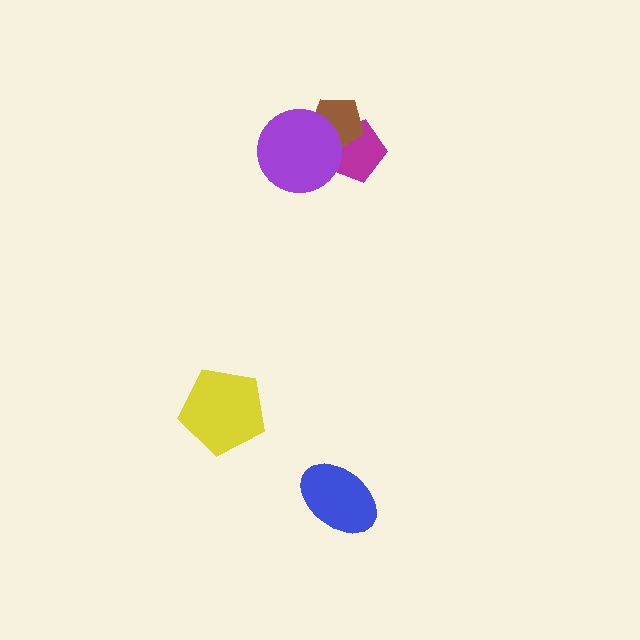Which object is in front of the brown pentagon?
The purple circle is in front of the brown pentagon.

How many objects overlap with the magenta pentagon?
2 objects overlap with the magenta pentagon.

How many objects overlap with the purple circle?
2 objects overlap with the purple circle.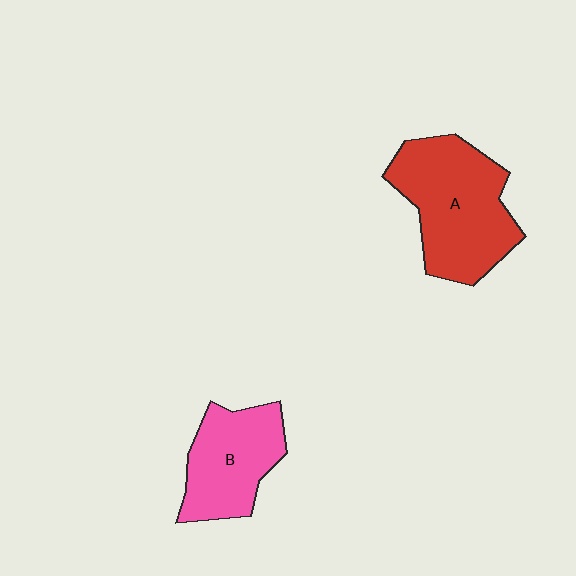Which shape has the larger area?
Shape A (red).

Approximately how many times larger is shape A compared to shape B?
Approximately 1.4 times.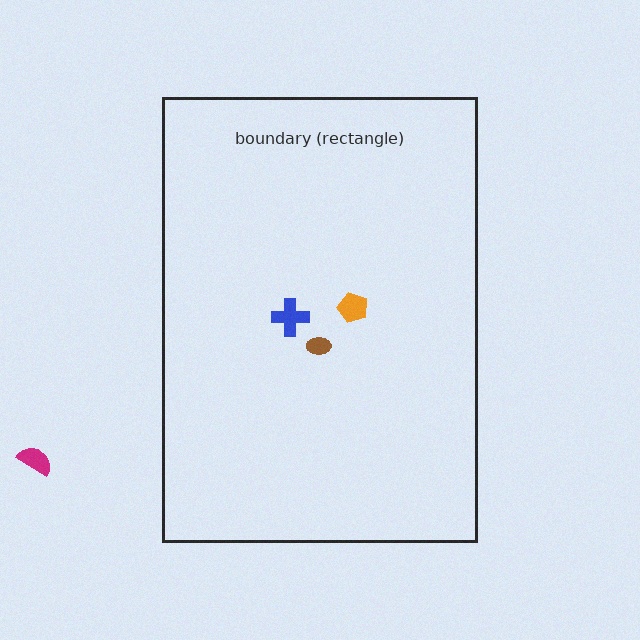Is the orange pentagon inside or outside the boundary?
Inside.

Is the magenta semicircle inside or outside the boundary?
Outside.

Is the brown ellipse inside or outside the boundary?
Inside.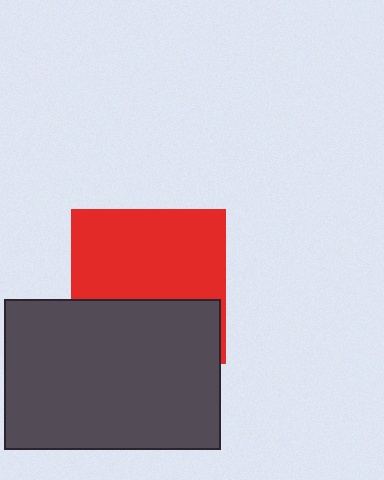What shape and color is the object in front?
The object in front is a dark gray rectangle.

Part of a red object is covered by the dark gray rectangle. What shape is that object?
It is a square.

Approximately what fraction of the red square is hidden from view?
Roughly 40% of the red square is hidden behind the dark gray rectangle.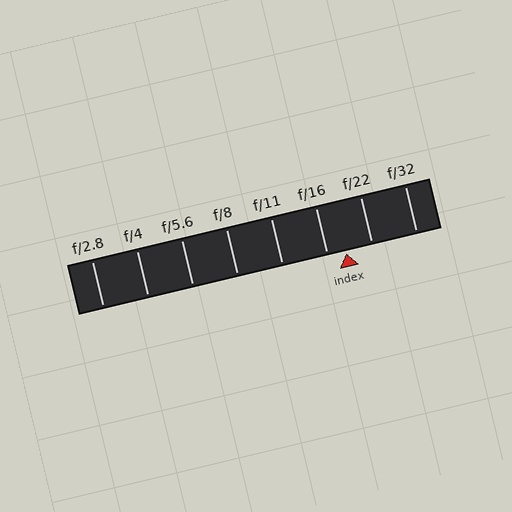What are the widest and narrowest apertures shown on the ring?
The widest aperture shown is f/2.8 and the narrowest is f/32.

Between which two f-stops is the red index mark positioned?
The index mark is between f/16 and f/22.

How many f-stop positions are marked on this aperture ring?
There are 8 f-stop positions marked.